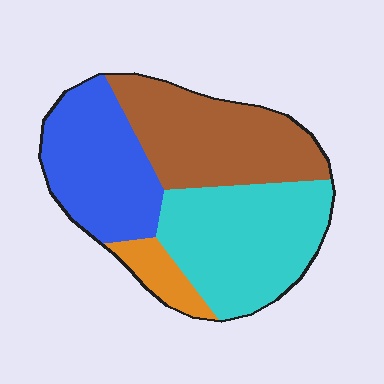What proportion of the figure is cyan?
Cyan covers 34% of the figure.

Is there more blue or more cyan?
Cyan.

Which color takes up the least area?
Orange, at roughly 5%.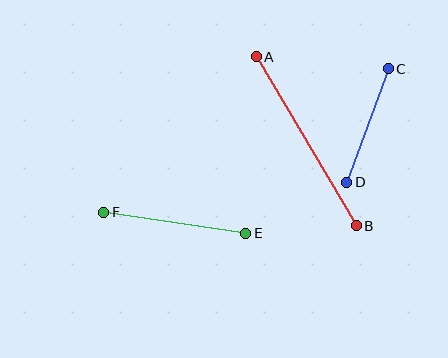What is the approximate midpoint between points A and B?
The midpoint is at approximately (306, 141) pixels.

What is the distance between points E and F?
The distance is approximately 143 pixels.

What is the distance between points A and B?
The distance is approximately 196 pixels.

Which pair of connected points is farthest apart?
Points A and B are farthest apart.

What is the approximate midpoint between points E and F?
The midpoint is at approximately (175, 223) pixels.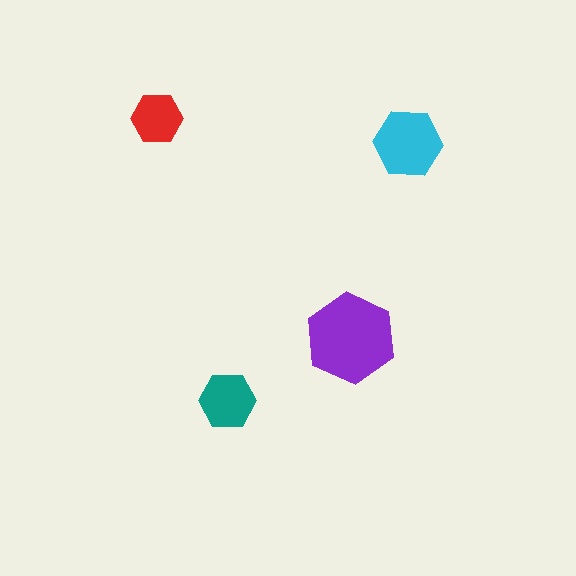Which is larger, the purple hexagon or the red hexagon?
The purple one.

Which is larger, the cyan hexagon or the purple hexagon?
The purple one.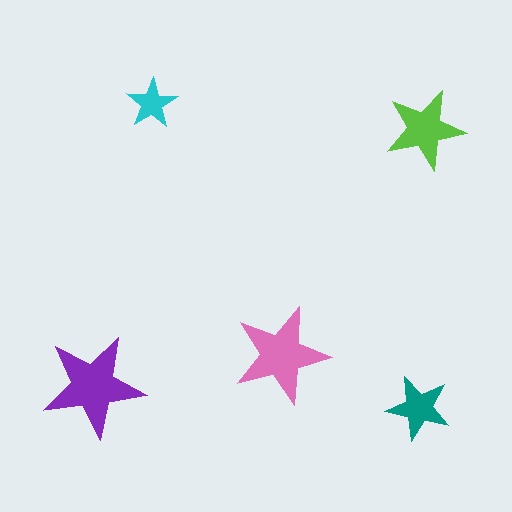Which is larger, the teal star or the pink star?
The pink one.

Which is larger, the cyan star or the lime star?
The lime one.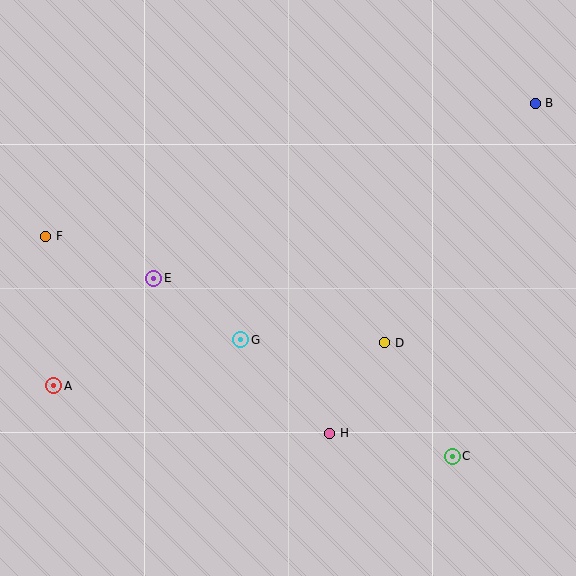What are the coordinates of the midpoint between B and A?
The midpoint between B and A is at (294, 244).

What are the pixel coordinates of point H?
Point H is at (330, 433).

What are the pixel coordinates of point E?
Point E is at (154, 278).